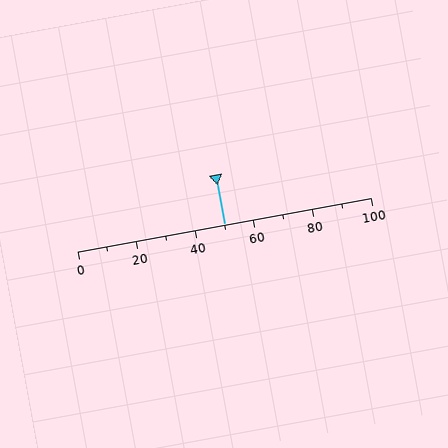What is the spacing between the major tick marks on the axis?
The major ticks are spaced 20 apart.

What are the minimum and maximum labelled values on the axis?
The axis runs from 0 to 100.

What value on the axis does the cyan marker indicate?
The marker indicates approximately 50.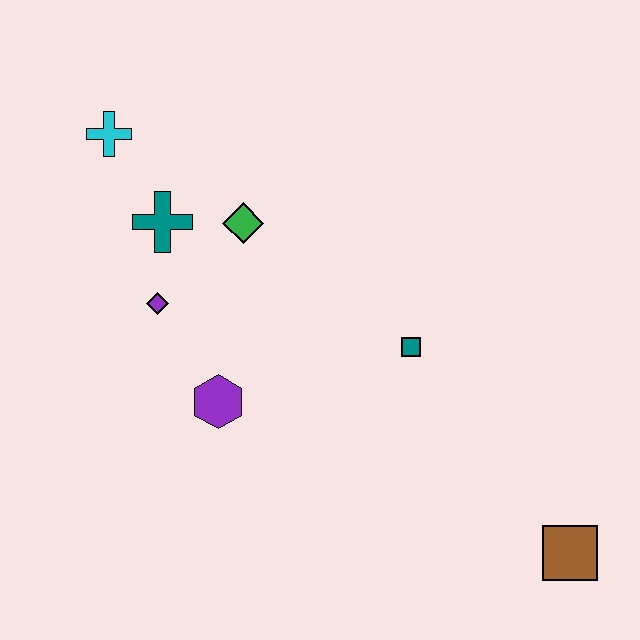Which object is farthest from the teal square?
The cyan cross is farthest from the teal square.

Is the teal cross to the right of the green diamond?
No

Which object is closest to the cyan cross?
The teal cross is closest to the cyan cross.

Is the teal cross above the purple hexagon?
Yes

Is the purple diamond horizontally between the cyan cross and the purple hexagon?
Yes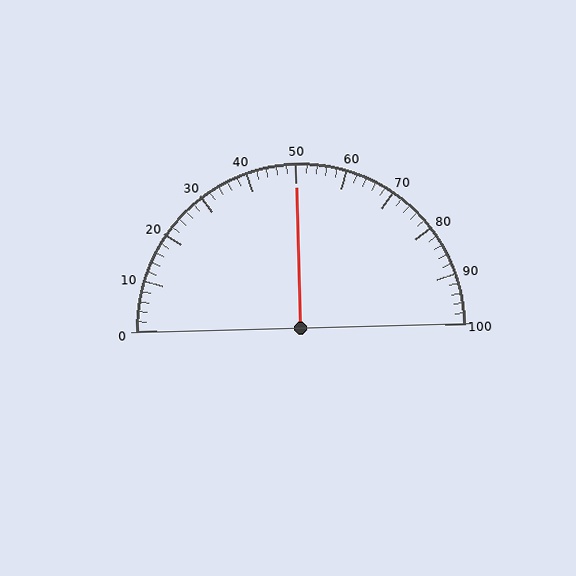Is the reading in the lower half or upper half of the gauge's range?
The reading is in the upper half of the range (0 to 100).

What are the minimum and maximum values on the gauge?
The gauge ranges from 0 to 100.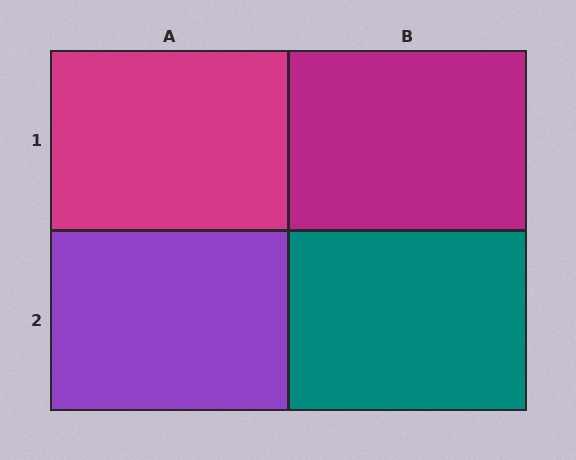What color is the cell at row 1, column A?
Magenta.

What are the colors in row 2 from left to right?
Purple, teal.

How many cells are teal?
1 cell is teal.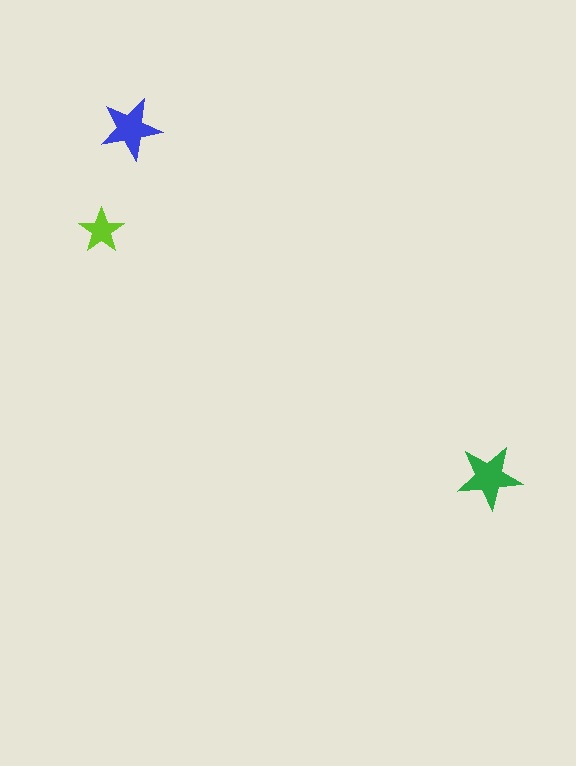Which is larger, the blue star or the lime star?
The blue one.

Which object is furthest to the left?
The lime star is leftmost.